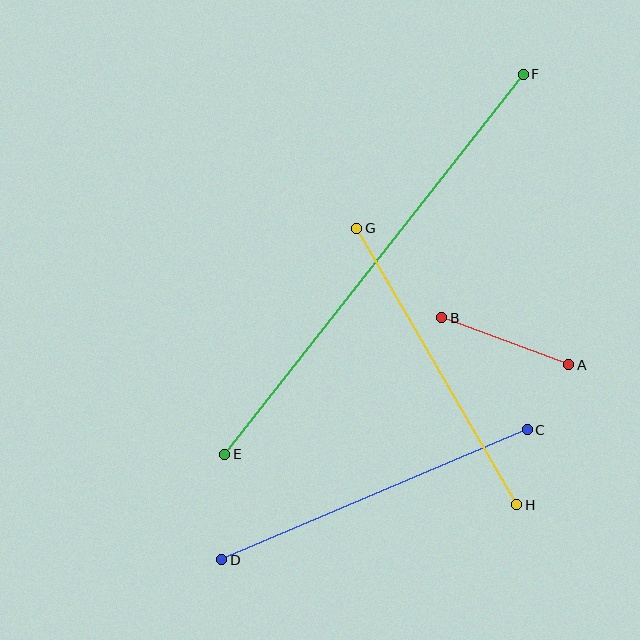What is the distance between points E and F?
The distance is approximately 483 pixels.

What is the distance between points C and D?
The distance is approximately 332 pixels.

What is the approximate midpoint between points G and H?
The midpoint is at approximately (437, 366) pixels.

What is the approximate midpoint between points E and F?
The midpoint is at approximately (374, 264) pixels.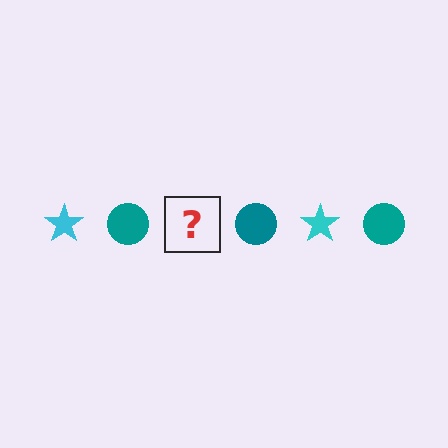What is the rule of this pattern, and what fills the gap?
The rule is that the pattern alternates between cyan star and teal circle. The gap should be filled with a cyan star.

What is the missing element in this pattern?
The missing element is a cyan star.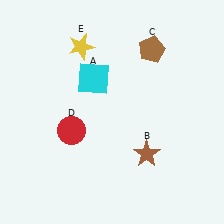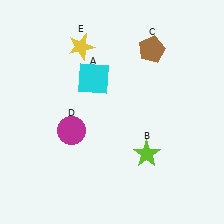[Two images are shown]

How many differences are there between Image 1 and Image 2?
There are 2 differences between the two images.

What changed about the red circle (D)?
In Image 1, D is red. In Image 2, it changed to magenta.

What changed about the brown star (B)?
In Image 1, B is brown. In Image 2, it changed to lime.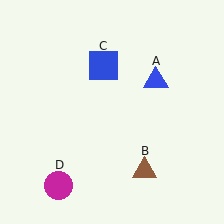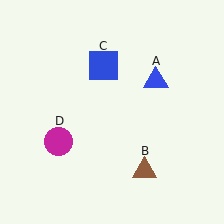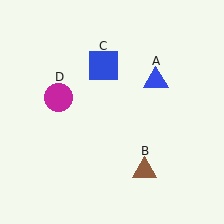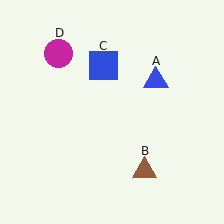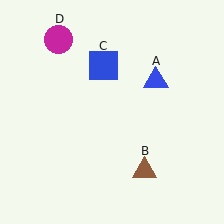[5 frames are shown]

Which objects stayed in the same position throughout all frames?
Blue triangle (object A) and brown triangle (object B) and blue square (object C) remained stationary.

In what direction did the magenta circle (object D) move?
The magenta circle (object D) moved up.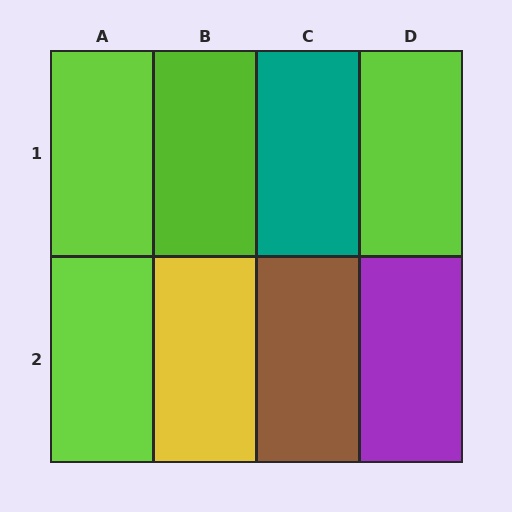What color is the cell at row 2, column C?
Brown.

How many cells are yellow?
1 cell is yellow.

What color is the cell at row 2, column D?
Purple.